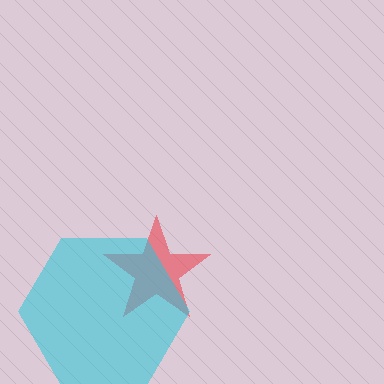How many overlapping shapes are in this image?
There are 2 overlapping shapes in the image.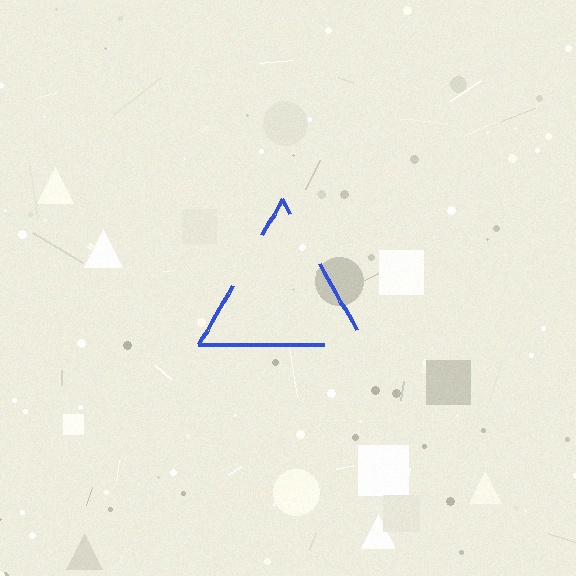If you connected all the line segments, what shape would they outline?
They would outline a triangle.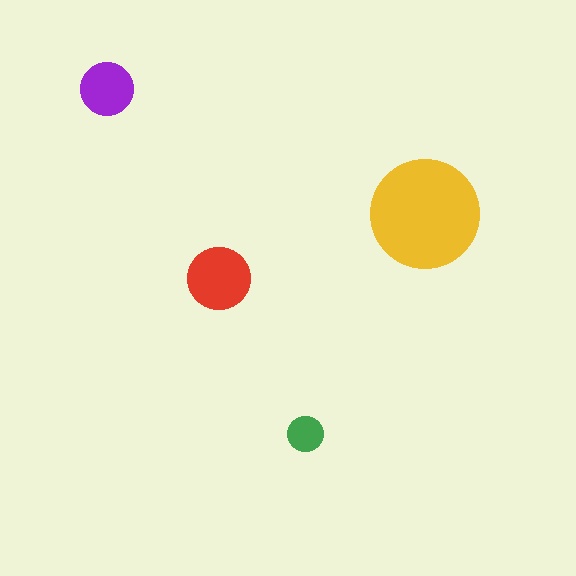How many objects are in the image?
There are 4 objects in the image.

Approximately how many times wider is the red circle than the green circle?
About 2 times wider.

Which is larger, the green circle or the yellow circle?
The yellow one.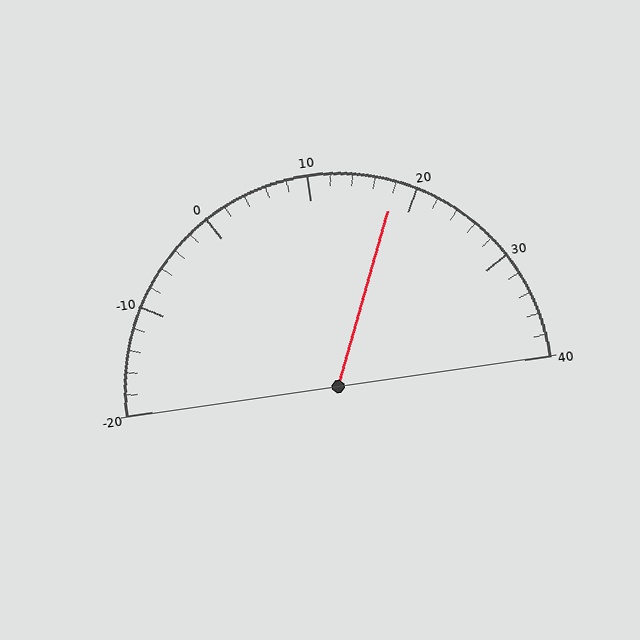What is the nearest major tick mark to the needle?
The nearest major tick mark is 20.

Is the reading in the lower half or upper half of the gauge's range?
The reading is in the upper half of the range (-20 to 40).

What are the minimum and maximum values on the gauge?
The gauge ranges from -20 to 40.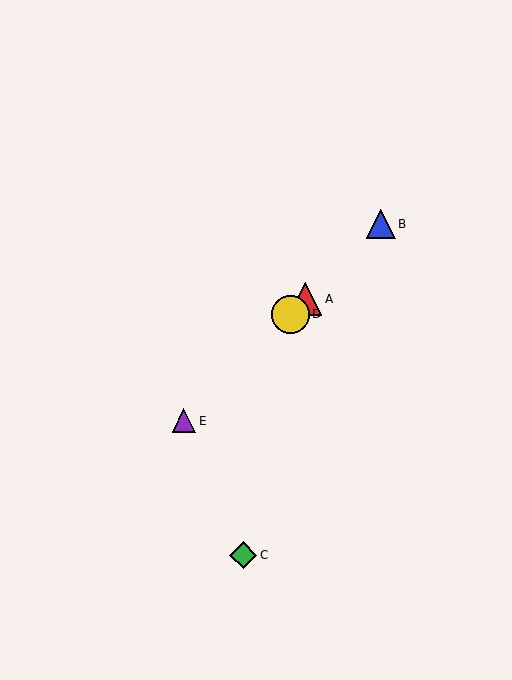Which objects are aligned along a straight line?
Objects A, B, D, E are aligned along a straight line.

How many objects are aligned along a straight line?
4 objects (A, B, D, E) are aligned along a straight line.